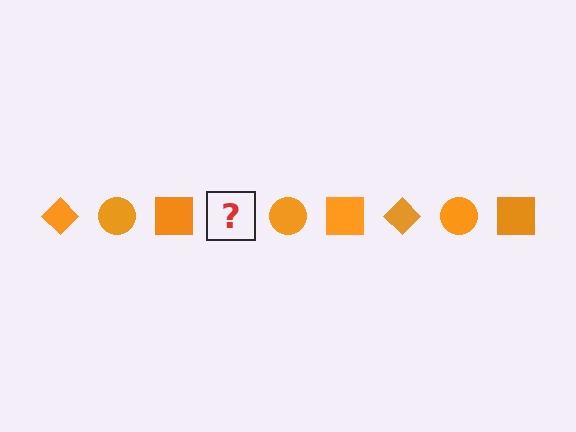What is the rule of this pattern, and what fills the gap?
The rule is that the pattern cycles through diamond, circle, square shapes in orange. The gap should be filled with an orange diamond.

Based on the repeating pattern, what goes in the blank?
The blank should be an orange diamond.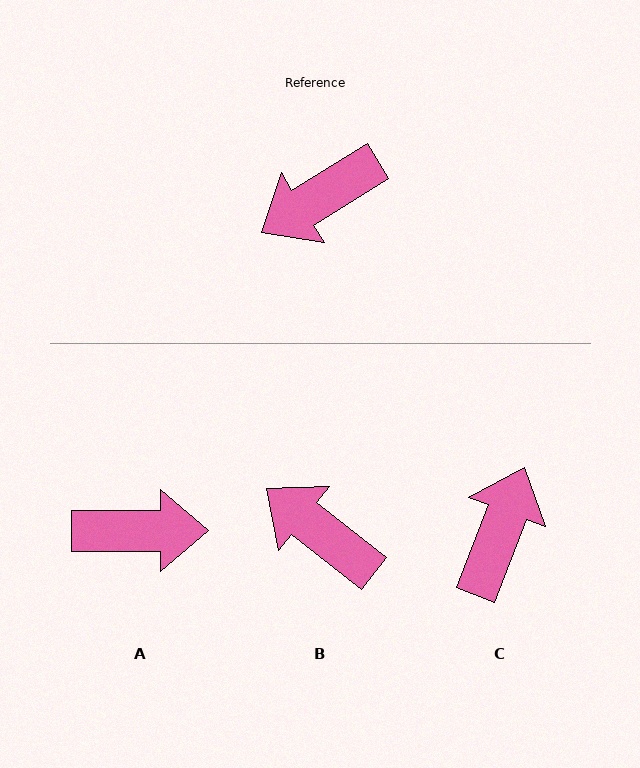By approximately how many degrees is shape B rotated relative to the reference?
Approximately 70 degrees clockwise.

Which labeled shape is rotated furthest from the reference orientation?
A, about 149 degrees away.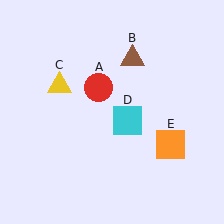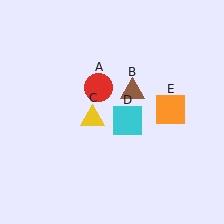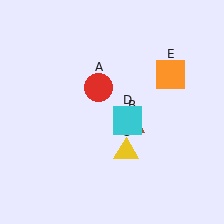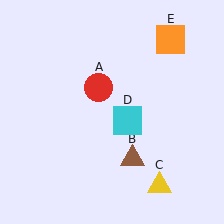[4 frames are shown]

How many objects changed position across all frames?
3 objects changed position: brown triangle (object B), yellow triangle (object C), orange square (object E).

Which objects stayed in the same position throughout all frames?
Red circle (object A) and cyan square (object D) remained stationary.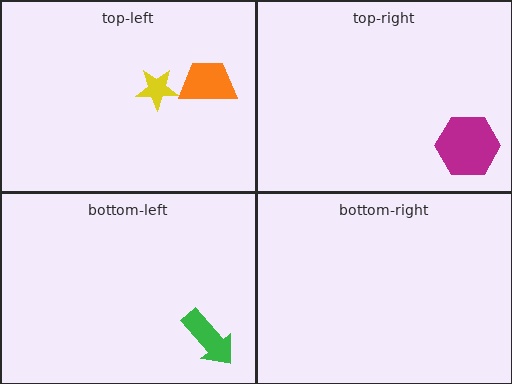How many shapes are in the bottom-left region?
1.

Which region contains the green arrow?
The bottom-left region.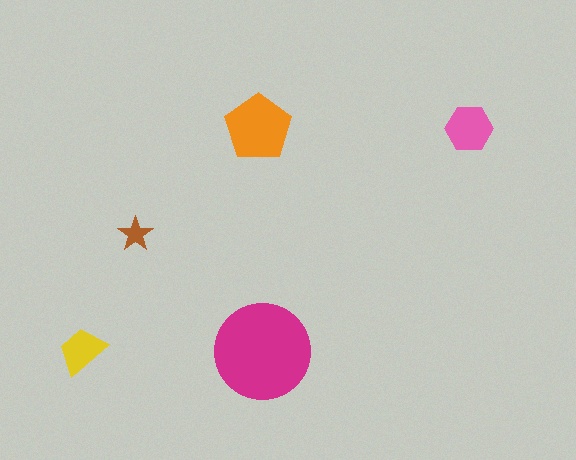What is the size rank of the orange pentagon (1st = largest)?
2nd.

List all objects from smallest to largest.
The brown star, the yellow trapezoid, the pink hexagon, the orange pentagon, the magenta circle.